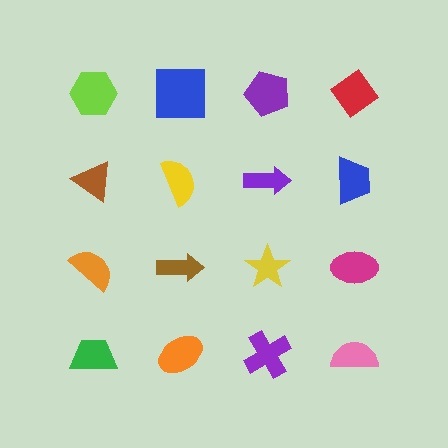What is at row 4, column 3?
A purple cross.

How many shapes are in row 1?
4 shapes.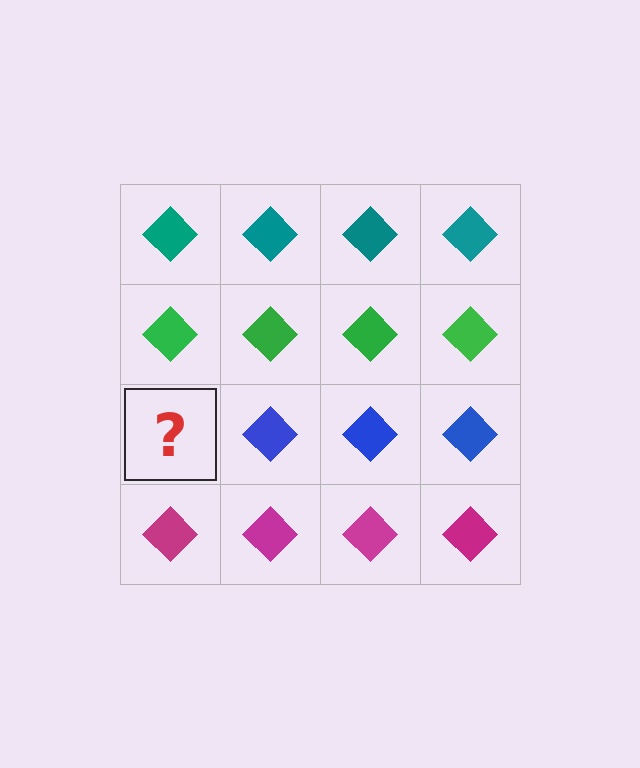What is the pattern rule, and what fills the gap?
The rule is that each row has a consistent color. The gap should be filled with a blue diamond.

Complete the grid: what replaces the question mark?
The question mark should be replaced with a blue diamond.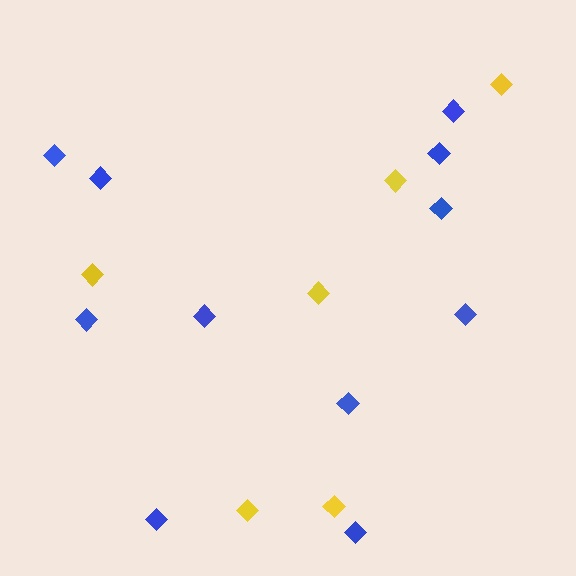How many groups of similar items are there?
There are 2 groups: one group of yellow diamonds (6) and one group of blue diamonds (11).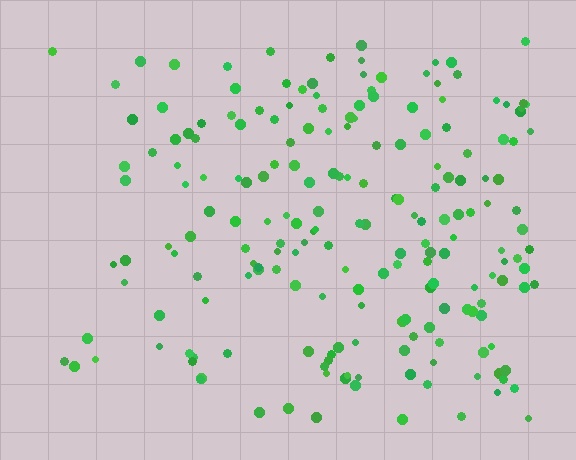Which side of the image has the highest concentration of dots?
The right.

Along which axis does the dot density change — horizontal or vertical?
Horizontal.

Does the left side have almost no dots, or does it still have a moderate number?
Still a moderate number, just noticeably fewer than the right.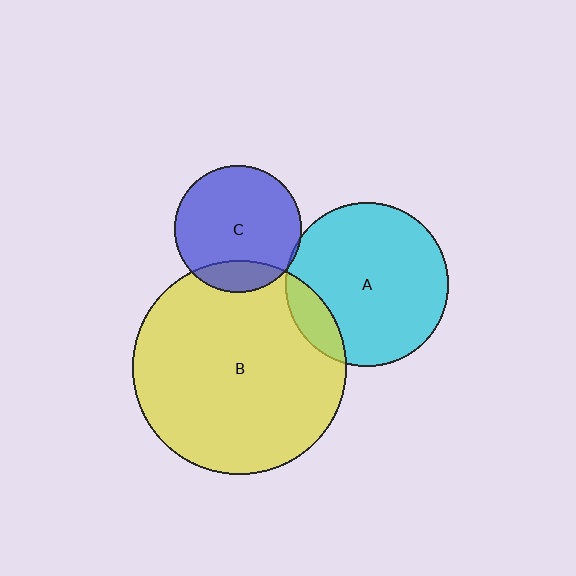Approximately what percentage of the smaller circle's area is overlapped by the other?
Approximately 5%.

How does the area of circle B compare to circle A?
Approximately 1.7 times.